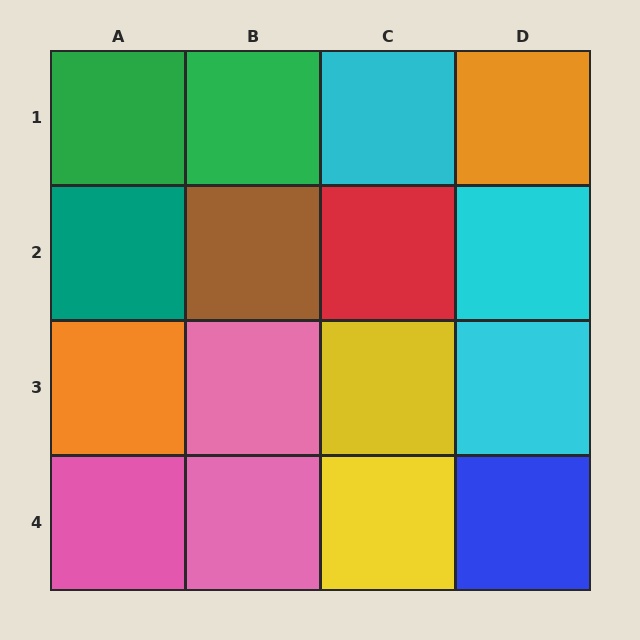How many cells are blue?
1 cell is blue.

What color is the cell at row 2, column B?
Brown.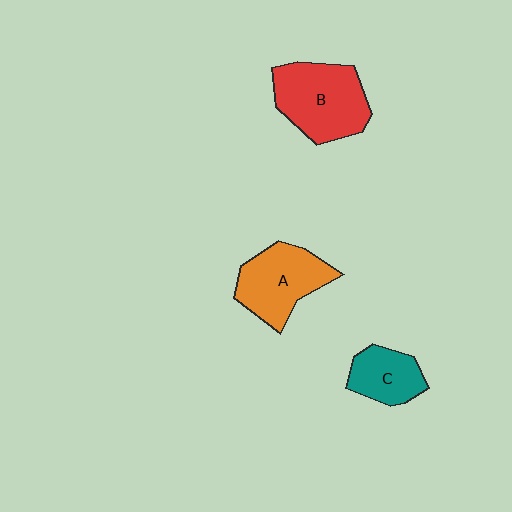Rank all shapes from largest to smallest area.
From largest to smallest: B (red), A (orange), C (teal).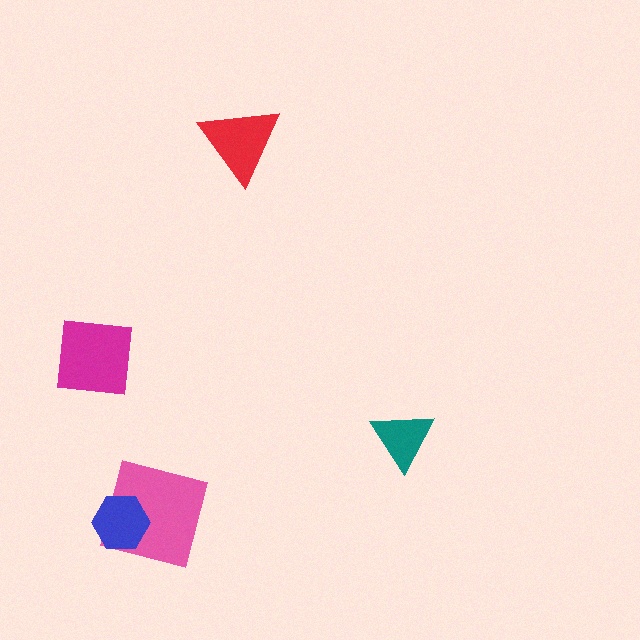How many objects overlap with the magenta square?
0 objects overlap with the magenta square.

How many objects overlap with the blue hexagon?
1 object overlaps with the blue hexagon.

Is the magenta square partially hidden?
No, no other shape covers it.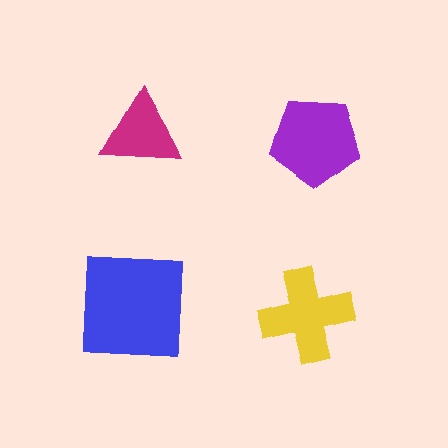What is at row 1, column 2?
A purple pentagon.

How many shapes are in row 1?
2 shapes.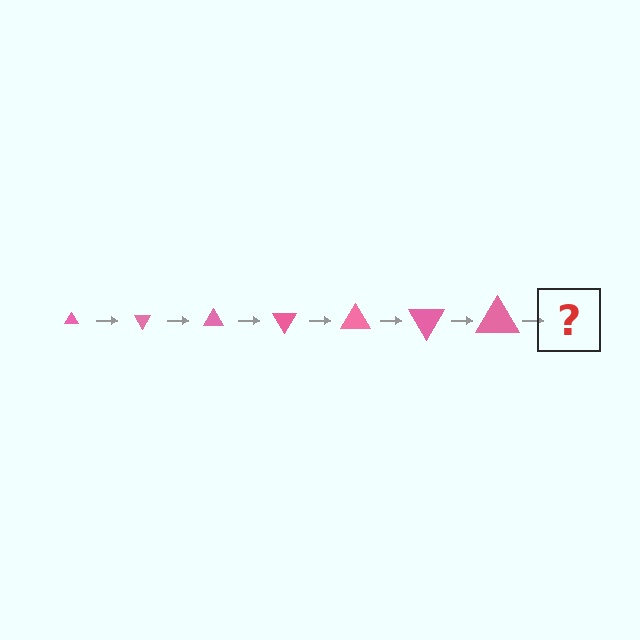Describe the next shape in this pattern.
It should be a triangle, larger than the previous one and rotated 420 degrees from the start.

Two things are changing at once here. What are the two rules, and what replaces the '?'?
The two rules are that the triangle grows larger each step and it rotates 60 degrees each step. The '?' should be a triangle, larger than the previous one and rotated 420 degrees from the start.